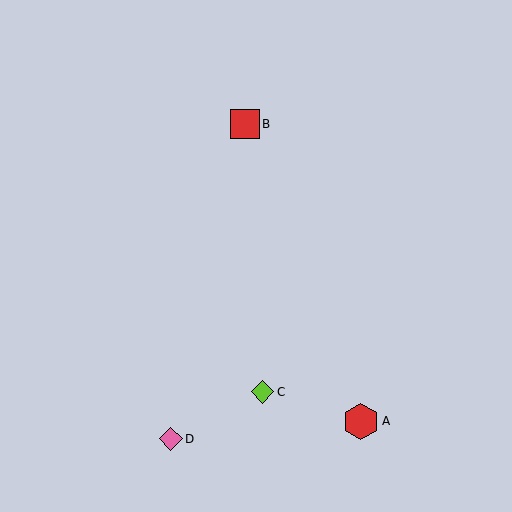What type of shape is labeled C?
Shape C is a lime diamond.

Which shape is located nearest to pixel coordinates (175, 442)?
The pink diamond (labeled D) at (171, 439) is nearest to that location.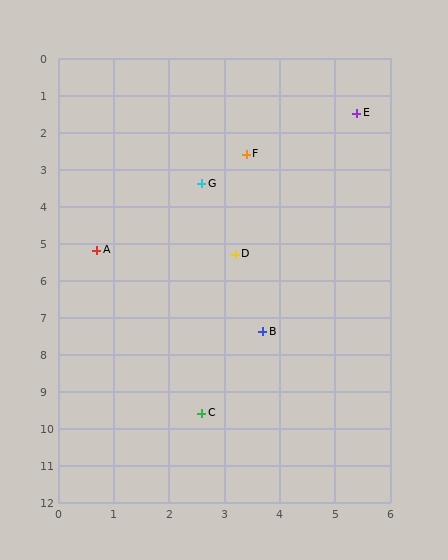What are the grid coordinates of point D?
Point D is at approximately (3.2, 5.3).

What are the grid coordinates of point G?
Point G is at approximately (2.6, 3.4).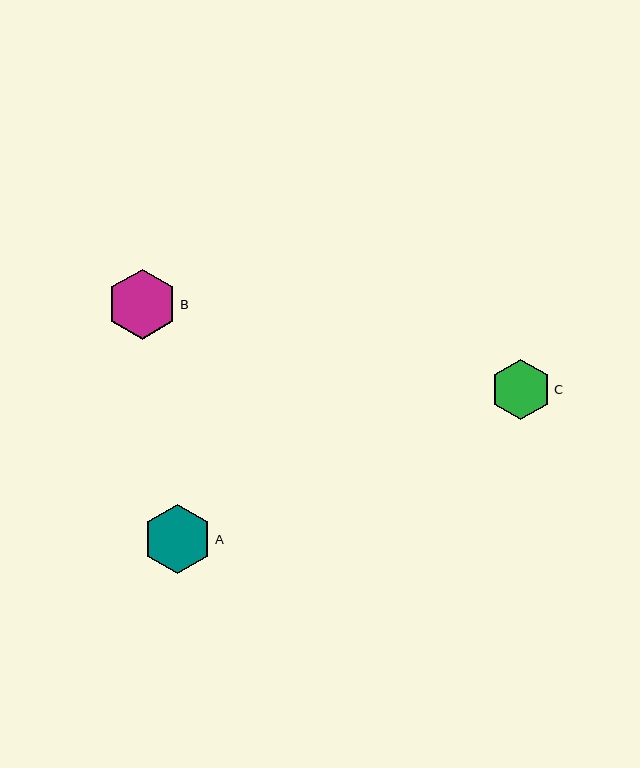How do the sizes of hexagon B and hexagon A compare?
Hexagon B and hexagon A are approximately the same size.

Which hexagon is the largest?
Hexagon B is the largest with a size of approximately 70 pixels.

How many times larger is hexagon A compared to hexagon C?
Hexagon A is approximately 1.1 times the size of hexagon C.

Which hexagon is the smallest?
Hexagon C is the smallest with a size of approximately 60 pixels.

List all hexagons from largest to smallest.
From largest to smallest: B, A, C.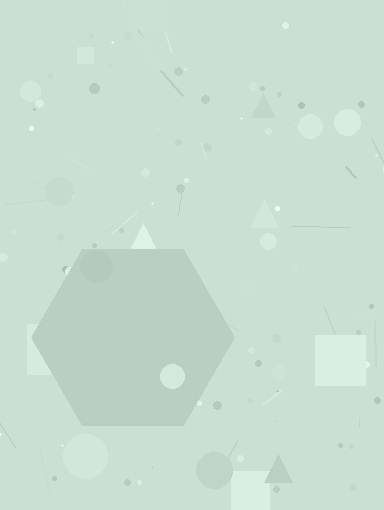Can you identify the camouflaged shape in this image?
The camouflaged shape is a hexagon.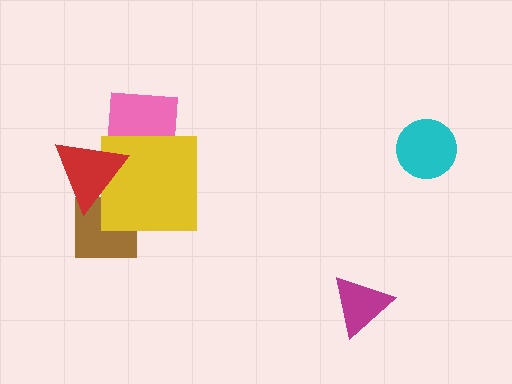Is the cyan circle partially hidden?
No, no other shape covers it.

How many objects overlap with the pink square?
2 objects overlap with the pink square.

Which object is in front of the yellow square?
The red triangle is in front of the yellow square.